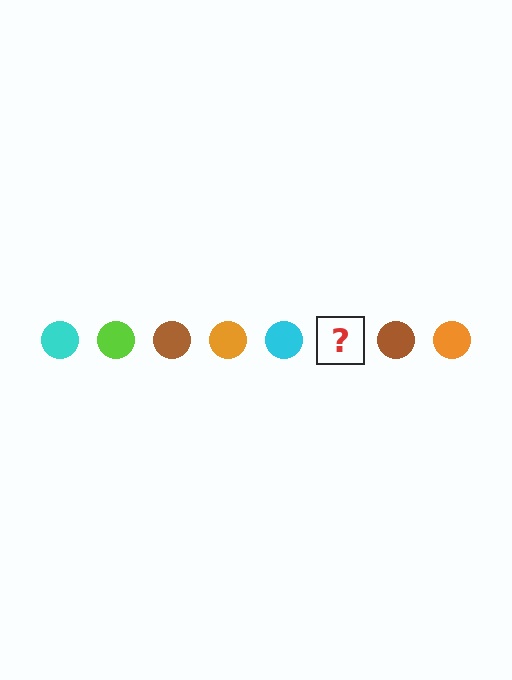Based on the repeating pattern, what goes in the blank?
The blank should be a lime circle.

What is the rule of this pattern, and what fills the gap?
The rule is that the pattern cycles through cyan, lime, brown, orange circles. The gap should be filled with a lime circle.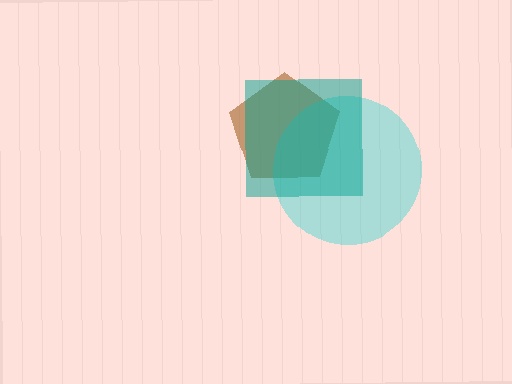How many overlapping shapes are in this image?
There are 3 overlapping shapes in the image.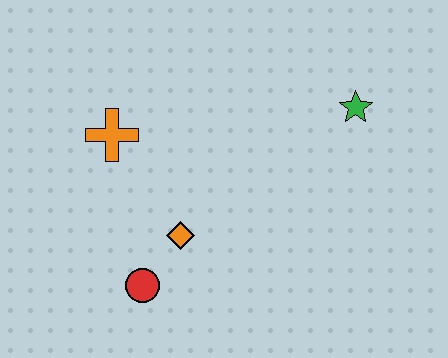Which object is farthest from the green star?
The red circle is farthest from the green star.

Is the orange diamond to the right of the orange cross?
Yes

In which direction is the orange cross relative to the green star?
The orange cross is to the left of the green star.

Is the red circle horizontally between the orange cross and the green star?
Yes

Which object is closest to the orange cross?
The orange diamond is closest to the orange cross.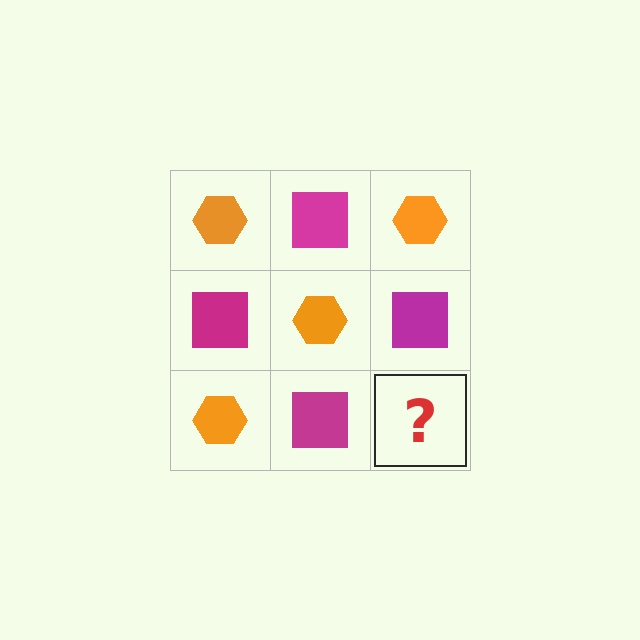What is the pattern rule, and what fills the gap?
The rule is that it alternates orange hexagon and magenta square in a checkerboard pattern. The gap should be filled with an orange hexagon.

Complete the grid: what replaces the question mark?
The question mark should be replaced with an orange hexagon.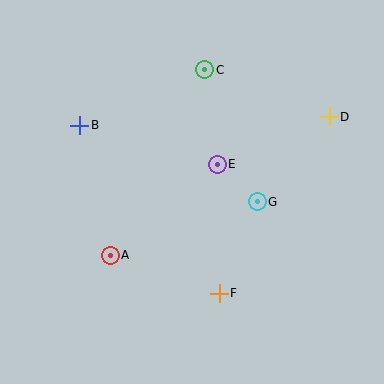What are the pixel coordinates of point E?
Point E is at (217, 164).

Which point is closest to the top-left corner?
Point B is closest to the top-left corner.